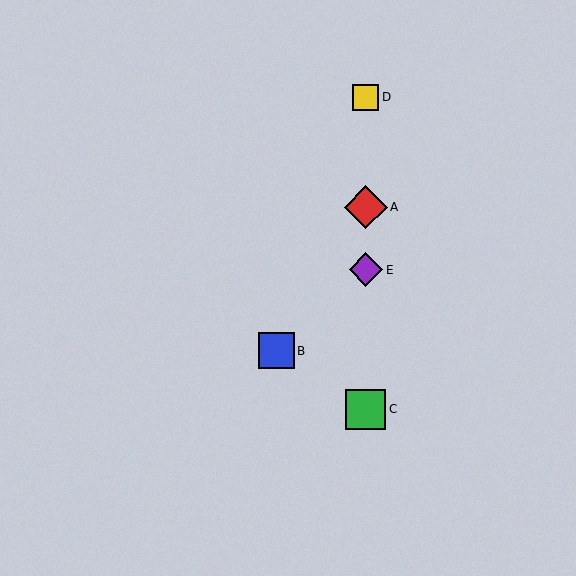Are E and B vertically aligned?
No, E is at x≈366 and B is at x≈276.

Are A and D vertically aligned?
Yes, both are at x≈366.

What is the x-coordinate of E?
Object E is at x≈366.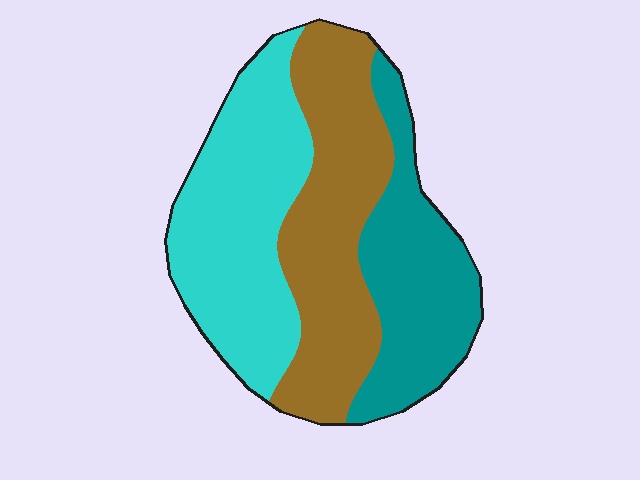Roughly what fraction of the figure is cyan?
Cyan takes up about three eighths (3/8) of the figure.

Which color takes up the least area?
Teal, at roughly 25%.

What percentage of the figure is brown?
Brown takes up about three eighths (3/8) of the figure.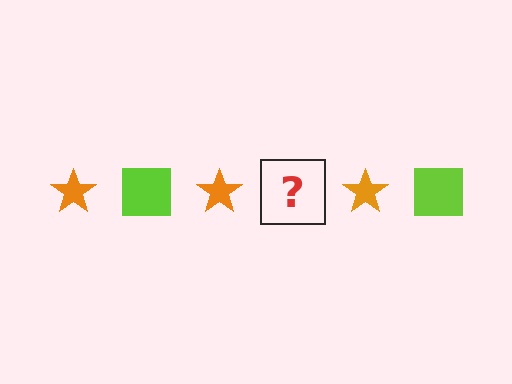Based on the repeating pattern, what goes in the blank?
The blank should be a lime square.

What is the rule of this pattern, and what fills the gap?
The rule is that the pattern alternates between orange star and lime square. The gap should be filled with a lime square.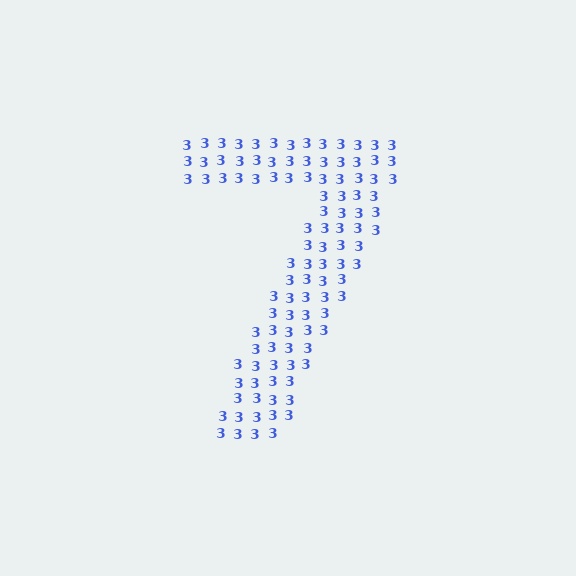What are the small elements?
The small elements are digit 3's.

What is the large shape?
The large shape is the digit 7.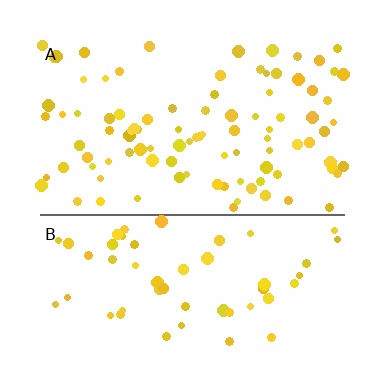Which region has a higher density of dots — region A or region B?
A (the top).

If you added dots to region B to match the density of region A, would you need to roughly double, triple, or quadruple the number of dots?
Approximately double.